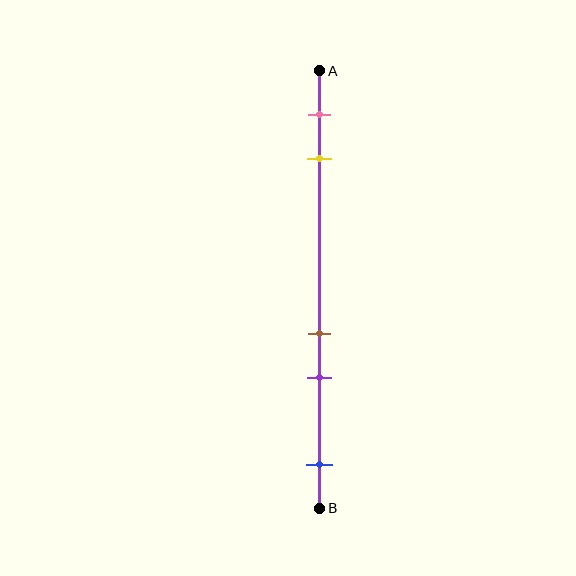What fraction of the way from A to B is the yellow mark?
The yellow mark is approximately 20% (0.2) of the way from A to B.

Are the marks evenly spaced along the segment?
No, the marks are not evenly spaced.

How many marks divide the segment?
There are 5 marks dividing the segment.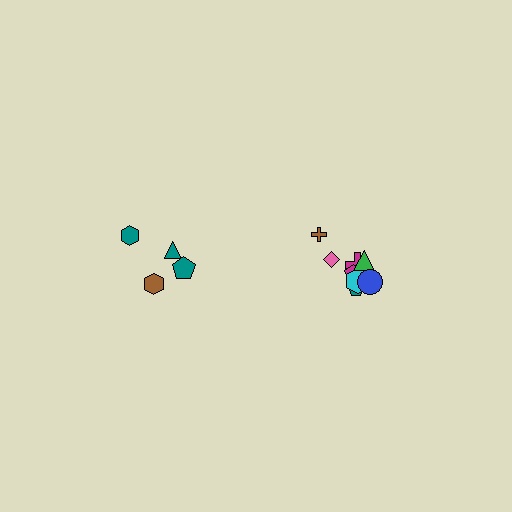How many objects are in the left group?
There are 4 objects.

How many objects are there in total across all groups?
There are 12 objects.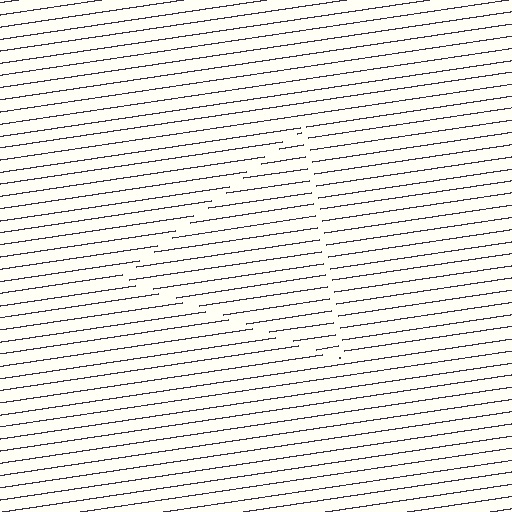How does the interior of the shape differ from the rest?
The interior of the shape contains the same grating, shifted by half a period — the contour is defined by the phase discontinuity where line-ends from the inner and outer gratings abut.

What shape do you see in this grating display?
An illusory triangle. The interior of the shape contains the same grating, shifted by half a period — the contour is defined by the phase discontinuity where line-ends from the inner and outer gratings abut.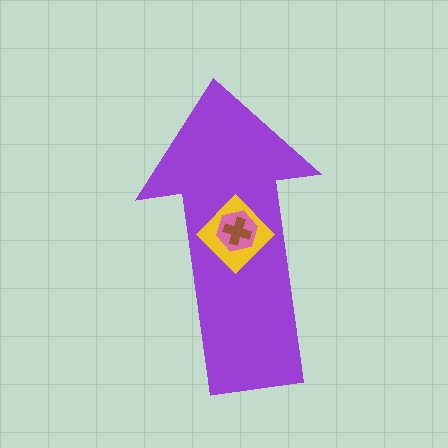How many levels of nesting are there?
4.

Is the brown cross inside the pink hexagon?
Yes.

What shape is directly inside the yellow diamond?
The pink hexagon.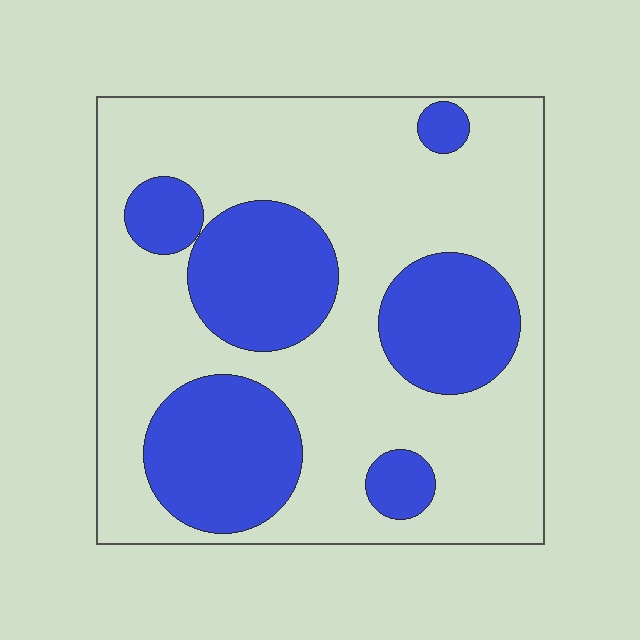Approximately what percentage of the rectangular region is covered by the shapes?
Approximately 30%.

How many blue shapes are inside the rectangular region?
6.